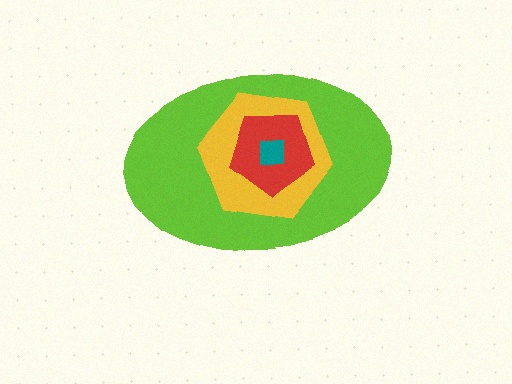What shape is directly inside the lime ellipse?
The yellow hexagon.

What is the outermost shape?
The lime ellipse.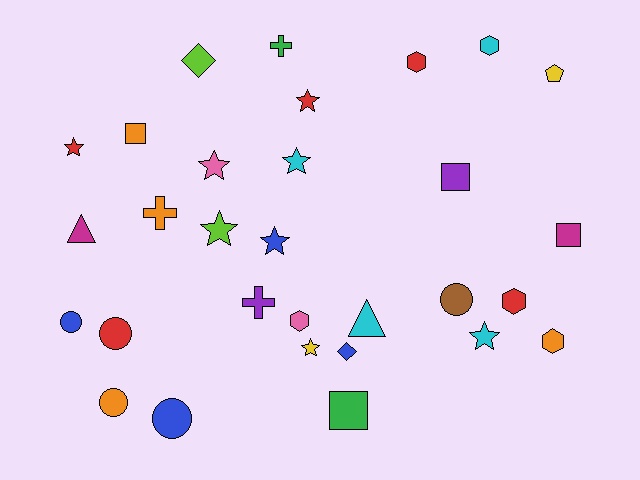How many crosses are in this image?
There are 3 crosses.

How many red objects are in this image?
There are 5 red objects.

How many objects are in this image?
There are 30 objects.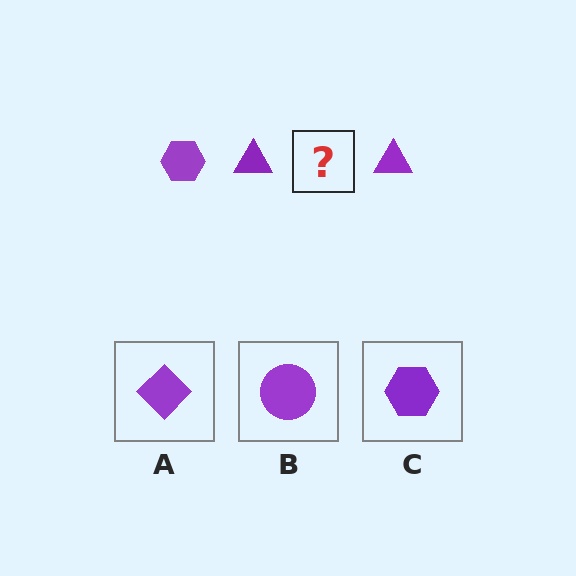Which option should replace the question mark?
Option C.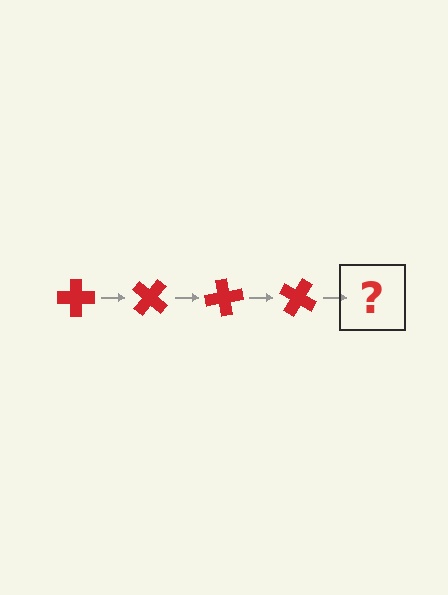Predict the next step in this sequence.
The next step is a red cross rotated 160 degrees.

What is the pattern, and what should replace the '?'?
The pattern is that the cross rotates 40 degrees each step. The '?' should be a red cross rotated 160 degrees.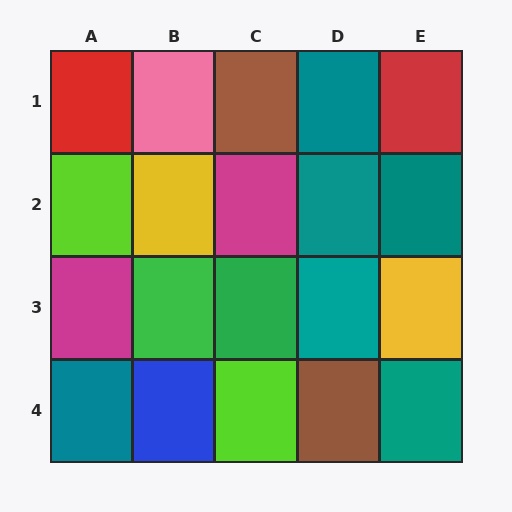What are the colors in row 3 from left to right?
Magenta, green, green, teal, yellow.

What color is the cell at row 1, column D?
Teal.